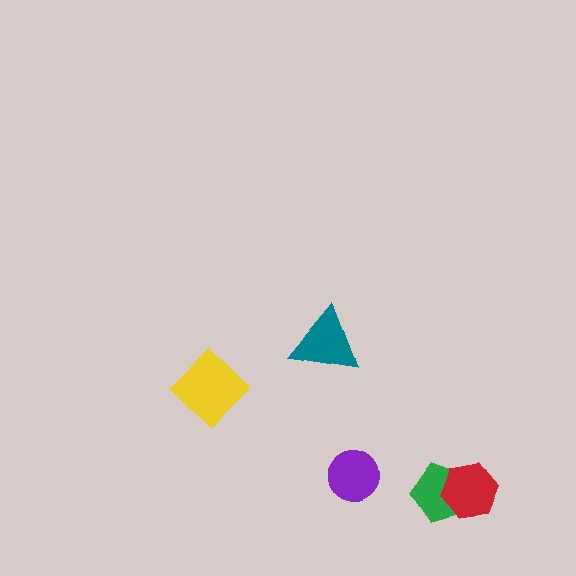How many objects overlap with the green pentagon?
1 object overlaps with the green pentagon.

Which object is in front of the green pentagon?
The red hexagon is in front of the green pentagon.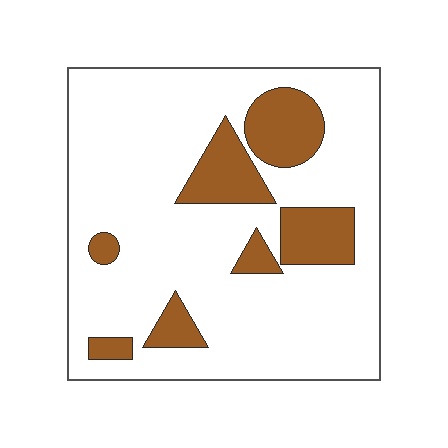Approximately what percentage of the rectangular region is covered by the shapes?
Approximately 20%.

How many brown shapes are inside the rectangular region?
7.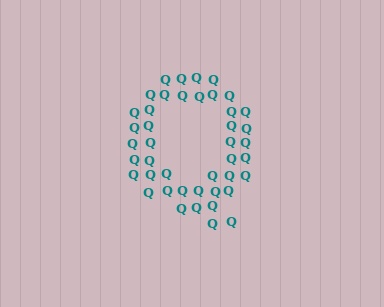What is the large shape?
The large shape is the letter Q.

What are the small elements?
The small elements are letter Q's.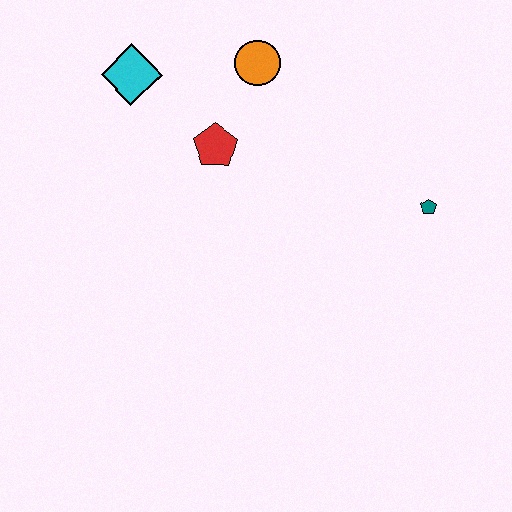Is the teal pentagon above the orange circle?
No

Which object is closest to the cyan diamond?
The red pentagon is closest to the cyan diamond.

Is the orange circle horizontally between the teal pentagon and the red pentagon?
Yes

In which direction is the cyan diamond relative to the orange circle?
The cyan diamond is to the left of the orange circle.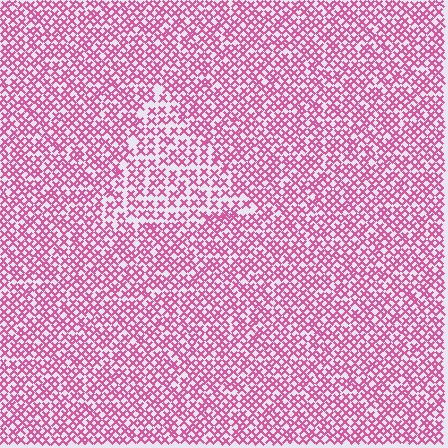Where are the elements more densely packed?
The elements are more densely packed outside the triangle boundary.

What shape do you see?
I see a triangle.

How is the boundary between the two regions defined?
The boundary is defined by a change in element density (approximately 1.5x ratio). All elements are the same color, size, and shape.